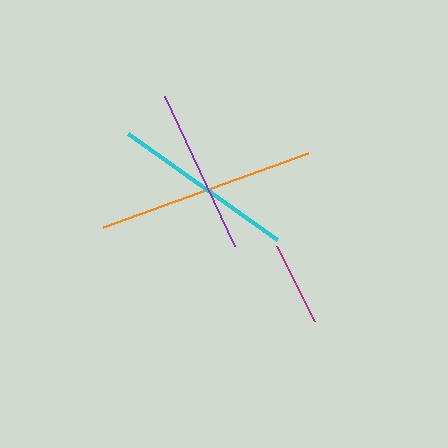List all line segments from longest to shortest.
From longest to shortest: orange, cyan, purple, magenta.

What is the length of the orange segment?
The orange segment is approximately 218 pixels long.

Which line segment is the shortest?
The magenta line is the shortest at approximately 84 pixels.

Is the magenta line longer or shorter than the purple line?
The purple line is longer than the magenta line.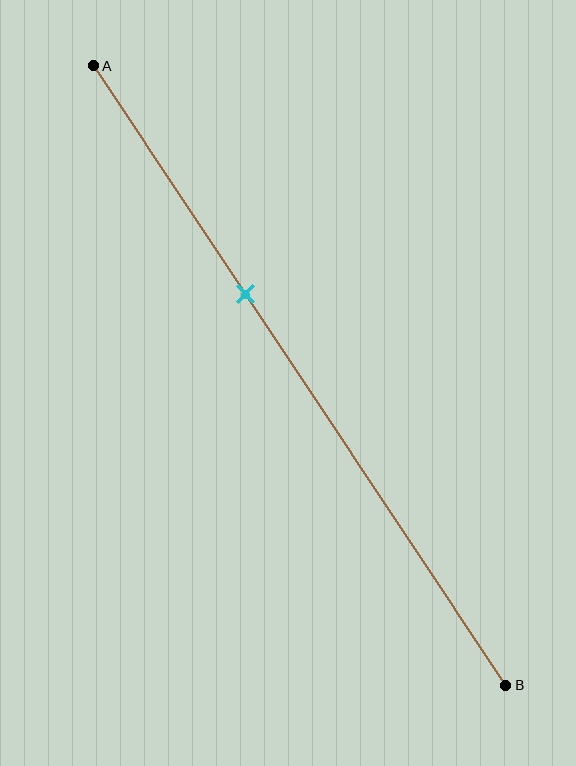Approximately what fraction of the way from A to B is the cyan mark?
The cyan mark is approximately 35% of the way from A to B.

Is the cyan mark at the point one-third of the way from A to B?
No, the mark is at about 35% from A, not at the 33% one-third point.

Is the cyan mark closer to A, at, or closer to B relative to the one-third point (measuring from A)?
The cyan mark is closer to point B than the one-third point of segment AB.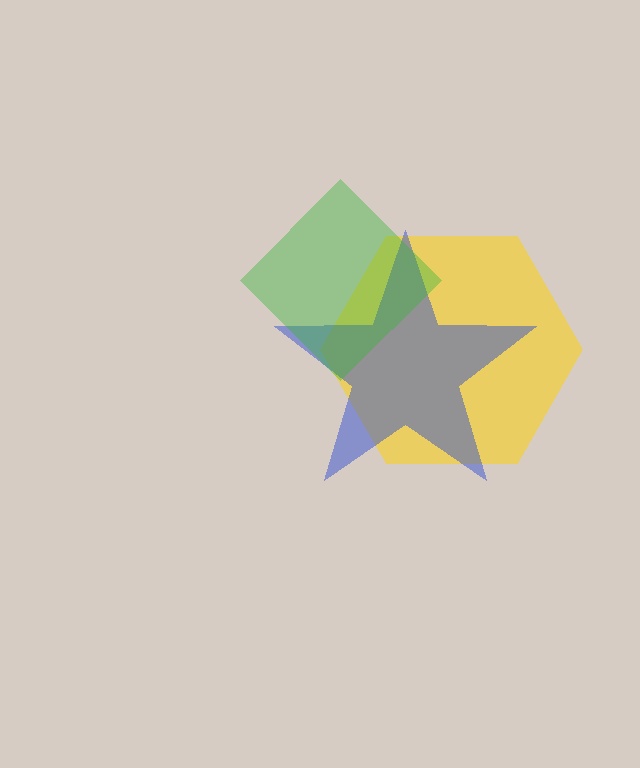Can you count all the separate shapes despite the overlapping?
Yes, there are 3 separate shapes.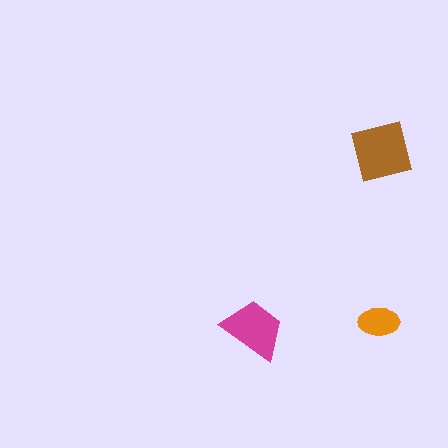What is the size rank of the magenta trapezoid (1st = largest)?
2nd.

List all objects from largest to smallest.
The brown square, the magenta trapezoid, the orange ellipse.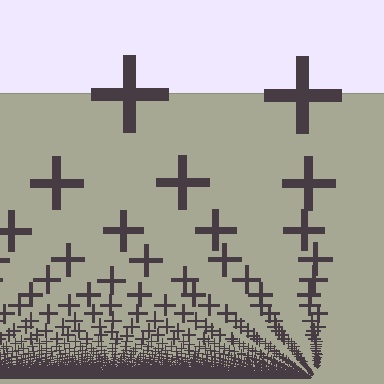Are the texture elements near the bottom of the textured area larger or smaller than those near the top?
Smaller. The gradient is inverted — elements near the bottom are smaller and denser.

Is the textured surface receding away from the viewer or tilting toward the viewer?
The surface appears to tilt toward the viewer. Texture elements get larger and sparser toward the top.